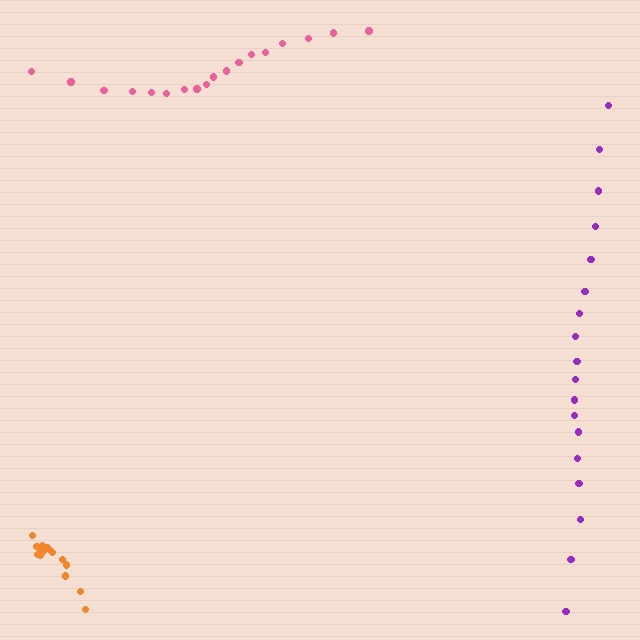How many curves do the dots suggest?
There are 3 distinct paths.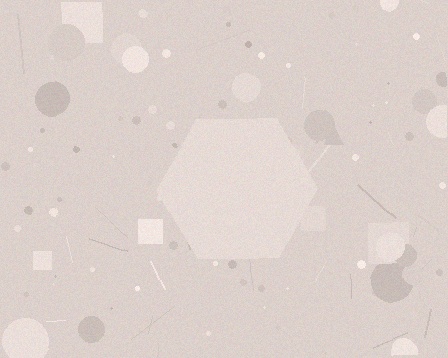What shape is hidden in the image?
A hexagon is hidden in the image.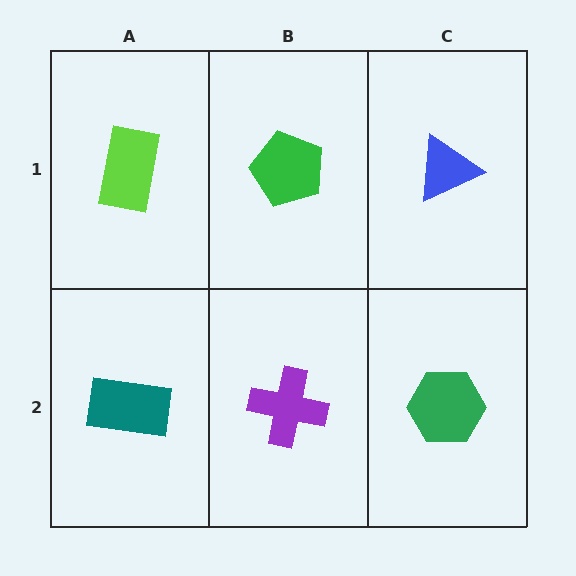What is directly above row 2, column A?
A lime rectangle.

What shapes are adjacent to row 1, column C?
A green hexagon (row 2, column C), a green pentagon (row 1, column B).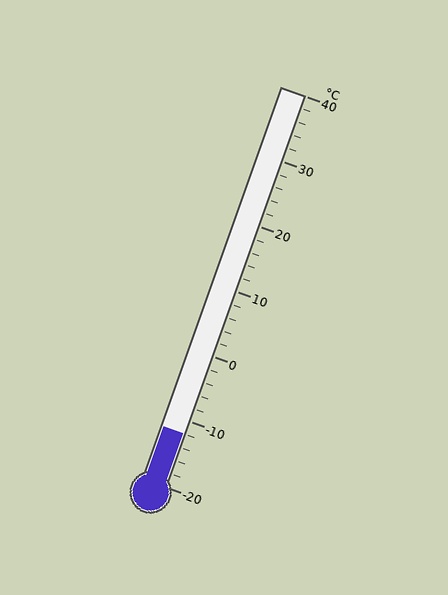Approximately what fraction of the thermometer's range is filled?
The thermometer is filled to approximately 15% of its range.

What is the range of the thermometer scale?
The thermometer scale ranges from -20°C to 40°C.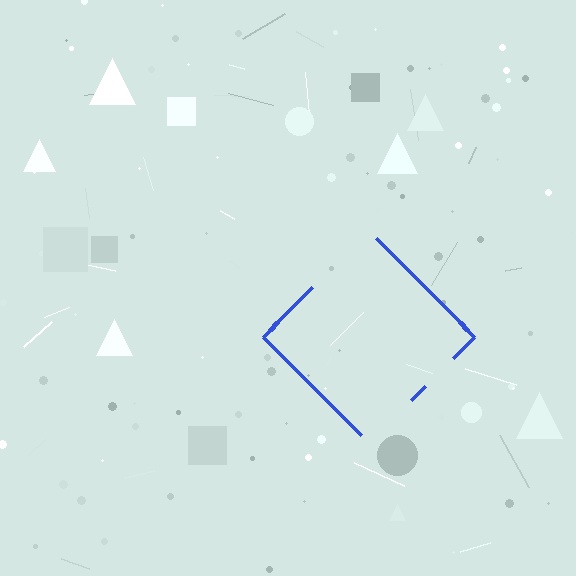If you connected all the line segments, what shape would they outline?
They would outline a diamond.